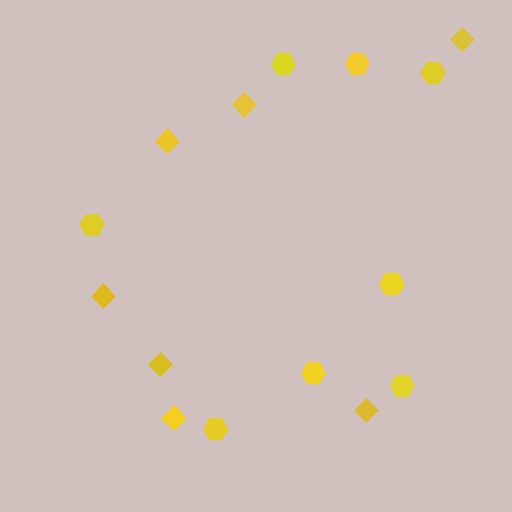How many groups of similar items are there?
There are 2 groups: one group of hexagons (8) and one group of diamonds (7).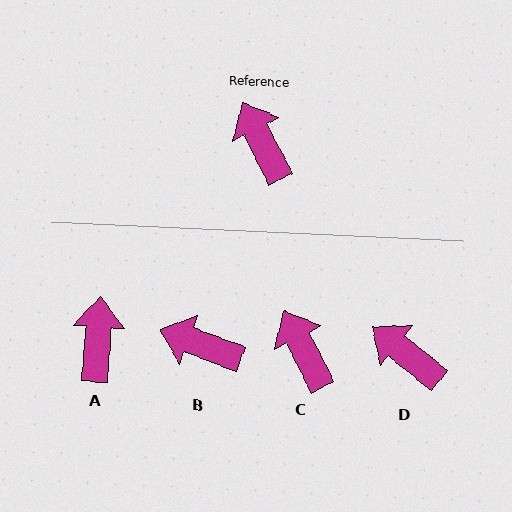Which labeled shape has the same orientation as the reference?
C.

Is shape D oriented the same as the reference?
No, it is off by about 25 degrees.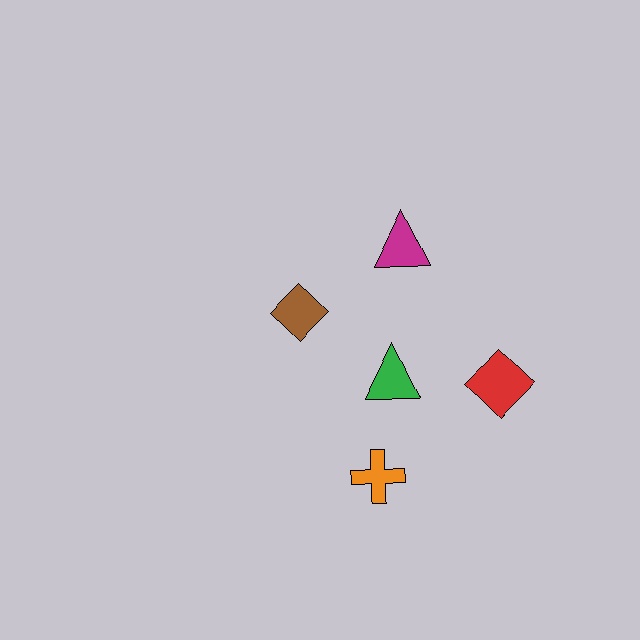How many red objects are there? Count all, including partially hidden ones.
There is 1 red object.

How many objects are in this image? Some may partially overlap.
There are 5 objects.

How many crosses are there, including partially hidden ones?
There is 1 cross.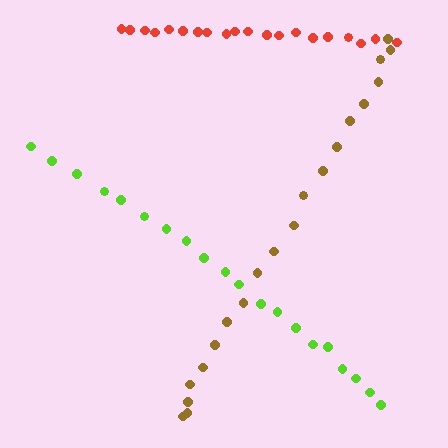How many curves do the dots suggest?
There are 3 distinct paths.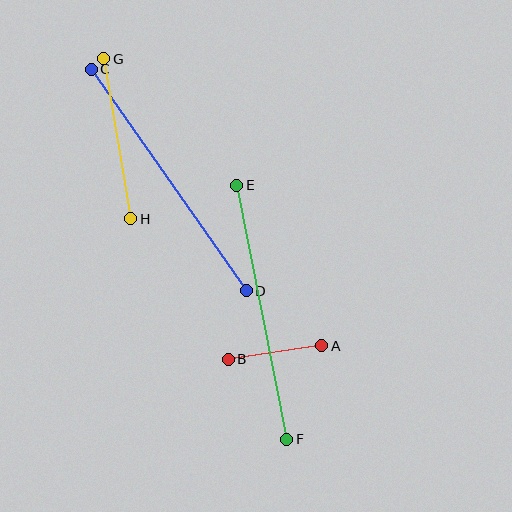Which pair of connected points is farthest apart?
Points C and D are farthest apart.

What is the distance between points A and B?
The distance is approximately 94 pixels.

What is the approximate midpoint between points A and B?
The midpoint is at approximately (275, 353) pixels.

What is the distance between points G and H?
The distance is approximately 162 pixels.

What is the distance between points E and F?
The distance is approximately 259 pixels.